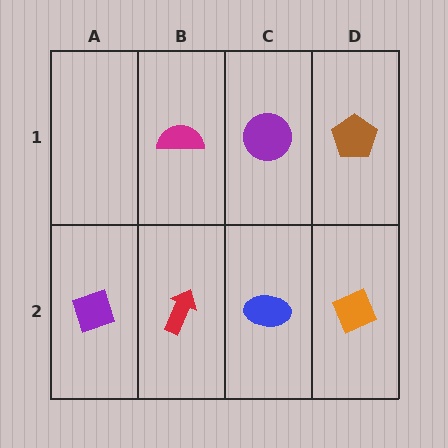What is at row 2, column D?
An orange diamond.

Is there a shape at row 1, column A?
No, that cell is empty.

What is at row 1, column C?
A purple circle.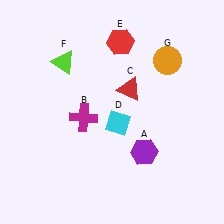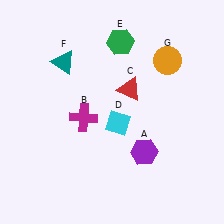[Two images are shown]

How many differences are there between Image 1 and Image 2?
There are 2 differences between the two images.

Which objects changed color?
E changed from red to green. F changed from lime to teal.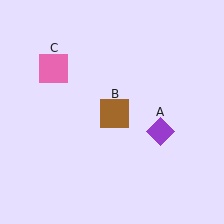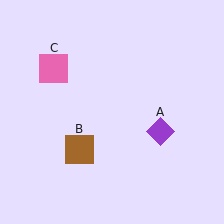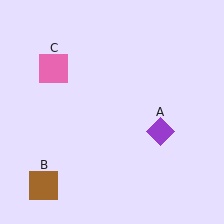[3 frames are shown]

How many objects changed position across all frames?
1 object changed position: brown square (object B).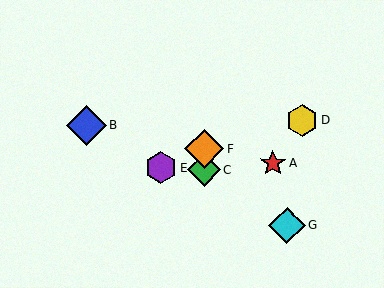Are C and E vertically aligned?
No, C is at x≈204 and E is at x≈161.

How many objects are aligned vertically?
2 objects (C, F) are aligned vertically.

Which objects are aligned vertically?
Objects C, F are aligned vertically.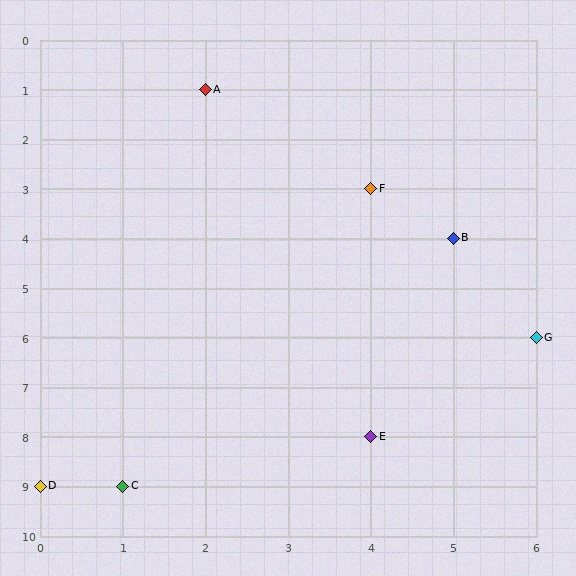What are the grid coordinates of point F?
Point F is at grid coordinates (4, 3).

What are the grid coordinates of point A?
Point A is at grid coordinates (2, 1).